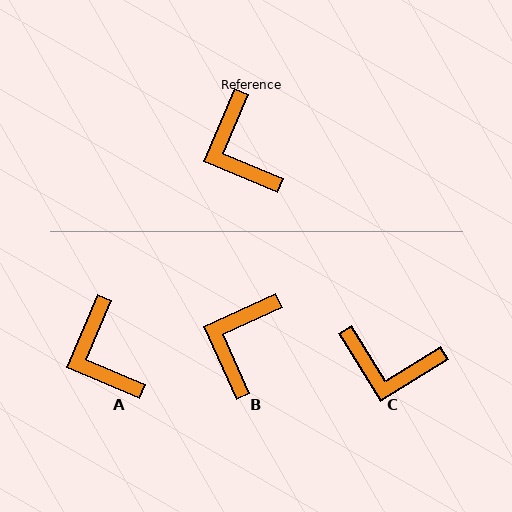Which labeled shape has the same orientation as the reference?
A.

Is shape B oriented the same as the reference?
No, it is off by about 43 degrees.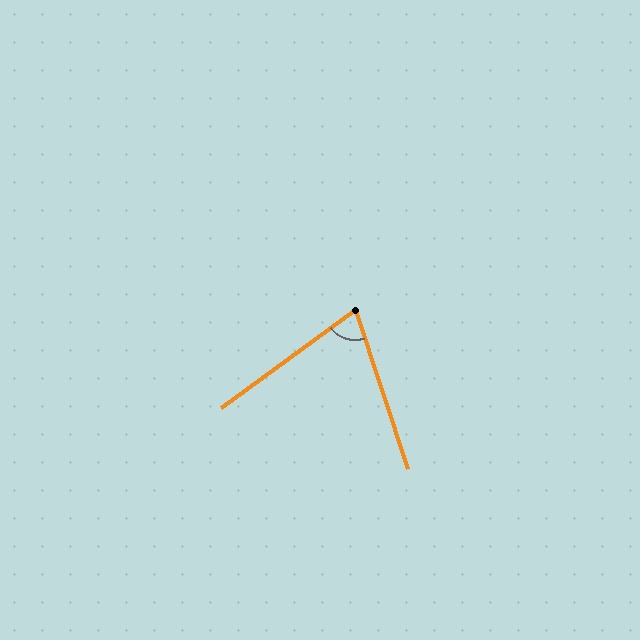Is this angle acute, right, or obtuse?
It is acute.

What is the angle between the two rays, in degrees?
Approximately 72 degrees.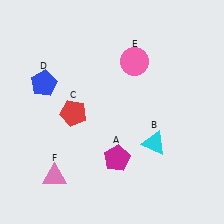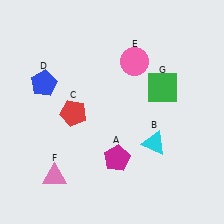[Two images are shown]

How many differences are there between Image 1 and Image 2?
There is 1 difference between the two images.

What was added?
A green square (G) was added in Image 2.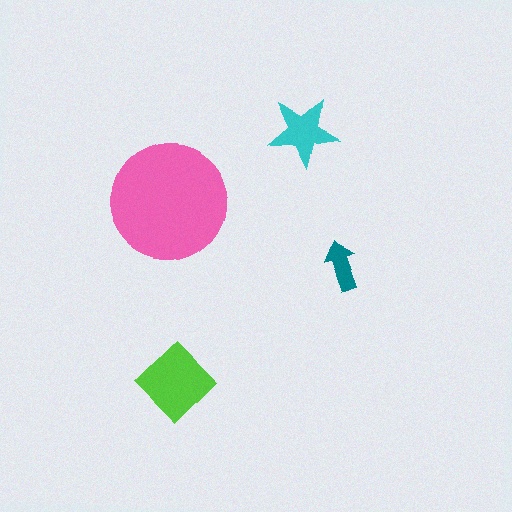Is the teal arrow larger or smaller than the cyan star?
Smaller.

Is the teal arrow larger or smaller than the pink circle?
Smaller.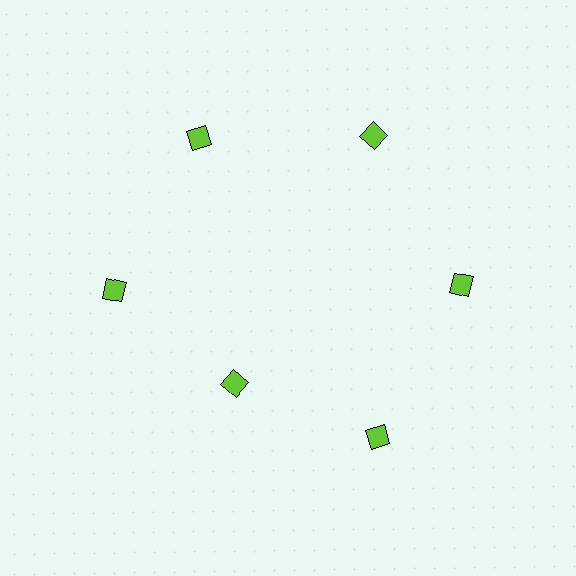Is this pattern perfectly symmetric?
No. The 6 lime diamonds are arranged in a ring, but one element near the 7 o'clock position is pulled inward toward the center, breaking the 6-fold rotational symmetry.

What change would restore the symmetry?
The symmetry would be restored by moving it outward, back onto the ring so that all 6 diamonds sit at equal angles and equal distance from the center.